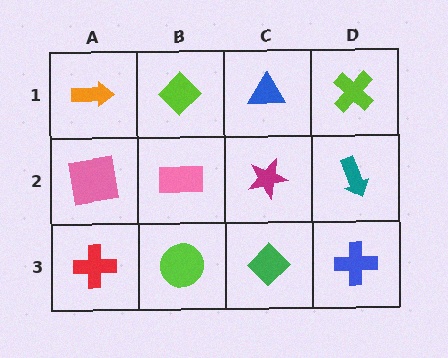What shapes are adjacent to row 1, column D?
A teal arrow (row 2, column D), a blue triangle (row 1, column C).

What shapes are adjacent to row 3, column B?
A pink rectangle (row 2, column B), a red cross (row 3, column A), a green diamond (row 3, column C).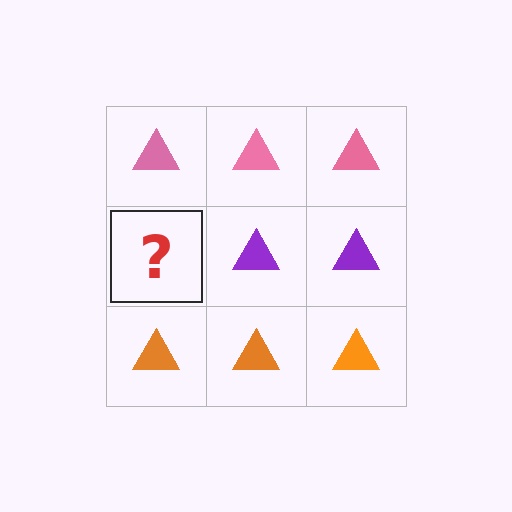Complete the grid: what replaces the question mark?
The question mark should be replaced with a purple triangle.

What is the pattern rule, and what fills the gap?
The rule is that each row has a consistent color. The gap should be filled with a purple triangle.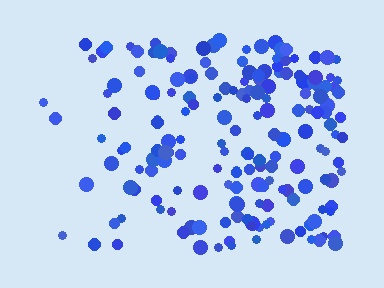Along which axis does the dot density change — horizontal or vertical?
Horizontal.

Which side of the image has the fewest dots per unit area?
The left.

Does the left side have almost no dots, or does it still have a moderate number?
Still a moderate number, just noticeably fewer than the right.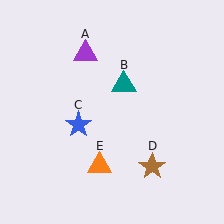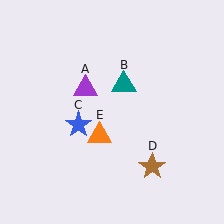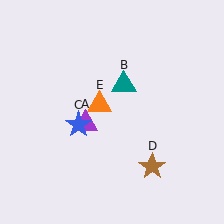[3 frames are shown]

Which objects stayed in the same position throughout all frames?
Teal triangle (object B) and blue star (object C) and brown star (object D) remained stationary.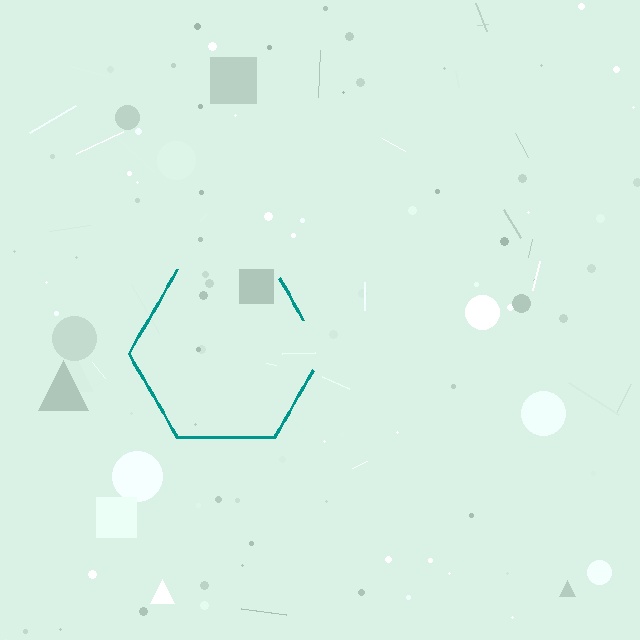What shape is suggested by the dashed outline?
The dashed outline suggests a hexagon.